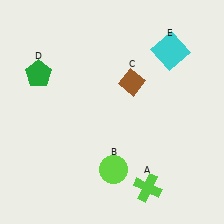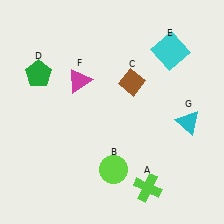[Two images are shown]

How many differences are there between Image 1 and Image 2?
There are 2 differences between the two images.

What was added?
A magenta triangle (F), a cyan triangle (G) were added in Image 2.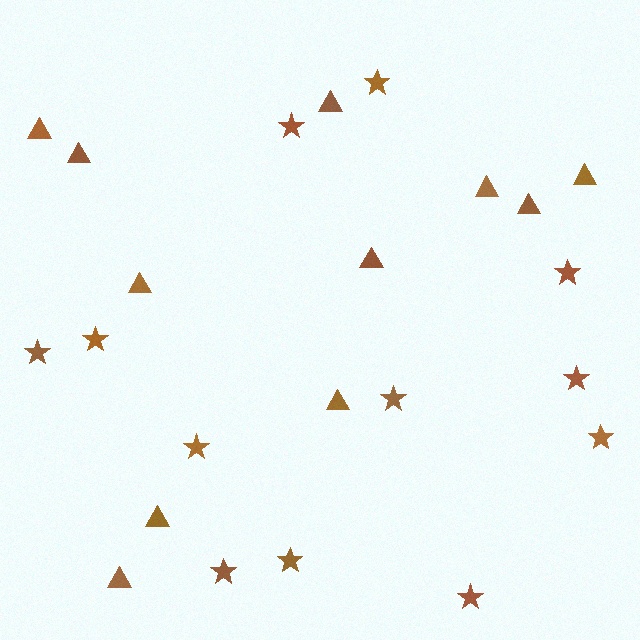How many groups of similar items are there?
There are 2 groups: one group of triangles (11) and one group of stars (12).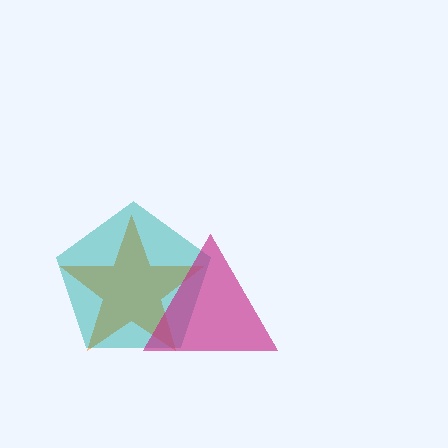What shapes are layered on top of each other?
The layered shapes are: an orange star, a teal pentagon, a magenta triangle.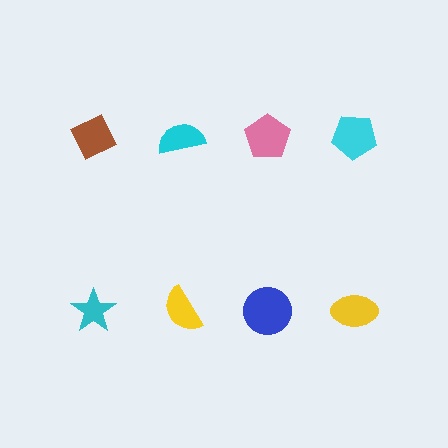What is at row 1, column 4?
A cyan pentagon.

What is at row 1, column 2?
A cyan semicircle.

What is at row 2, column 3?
A blue circle.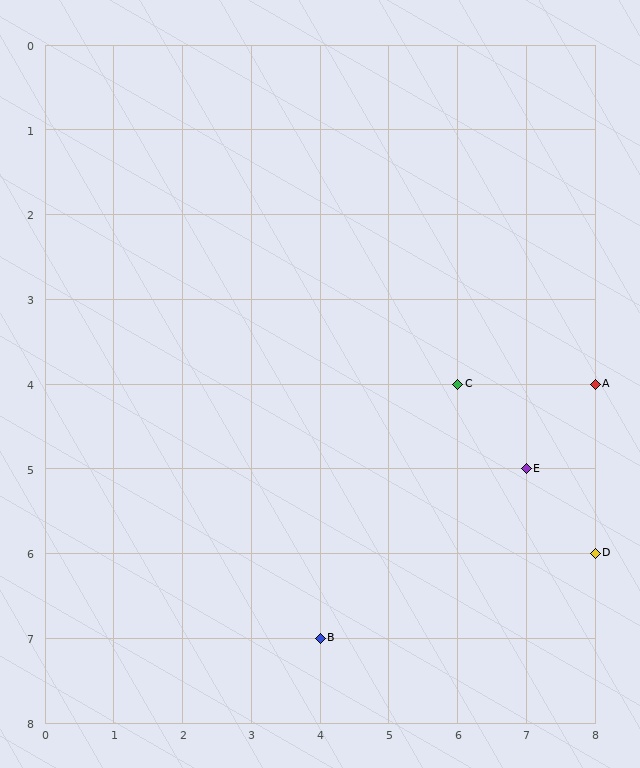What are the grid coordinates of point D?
Point D is at grid coordinates (8, 6).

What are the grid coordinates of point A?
Point A is at grid coordinates (8, 4).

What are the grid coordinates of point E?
Point E is at grid coordinates (7, 5).